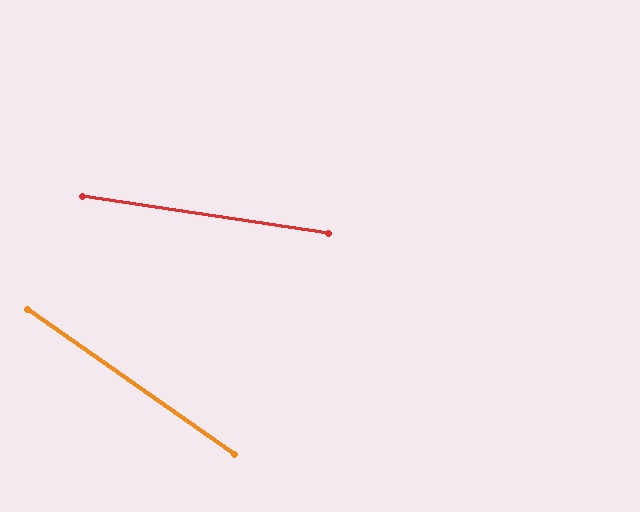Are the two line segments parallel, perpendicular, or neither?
Neither parallel nor perpendicular — they differ by about 27°.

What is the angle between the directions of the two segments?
Approximately 27 degrees.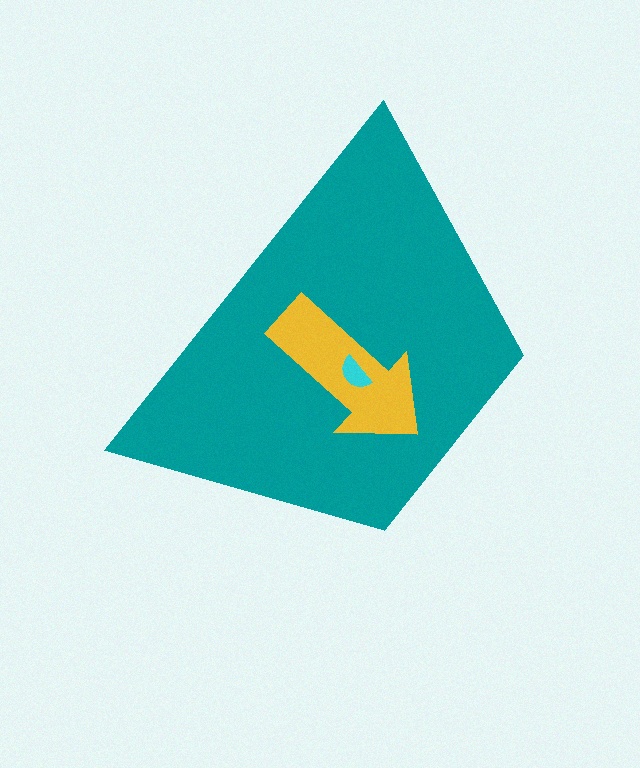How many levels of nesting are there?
3.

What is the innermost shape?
The cyan semicircle.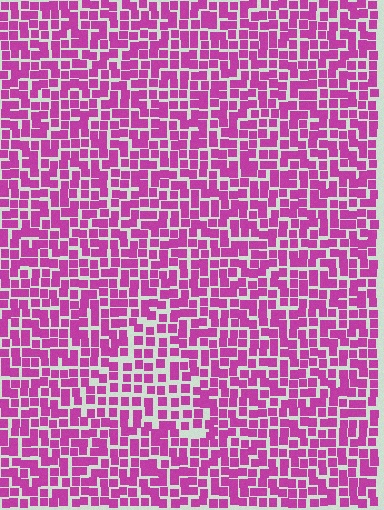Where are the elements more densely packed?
The elements are more densely packed outside the triangle boundary.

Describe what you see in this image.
The image contains small magenta elements arranged at two different densities. A triangle-shaped region is visible where the elements are less densely packed than the surrounding area.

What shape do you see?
I see a triangle.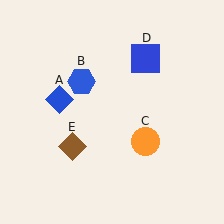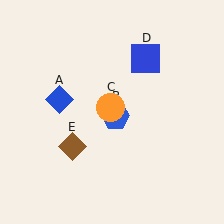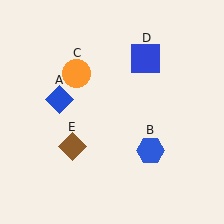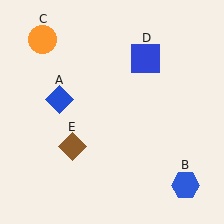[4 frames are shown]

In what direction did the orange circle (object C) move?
The orange circle (object C) moved up and to the left.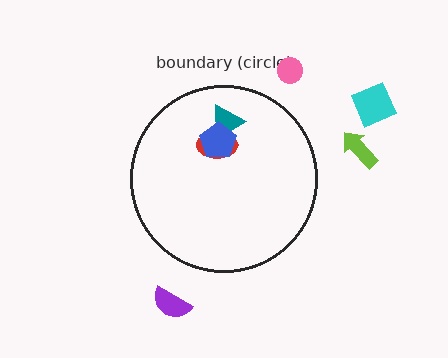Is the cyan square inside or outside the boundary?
Outside.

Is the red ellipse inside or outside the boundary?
Inside.